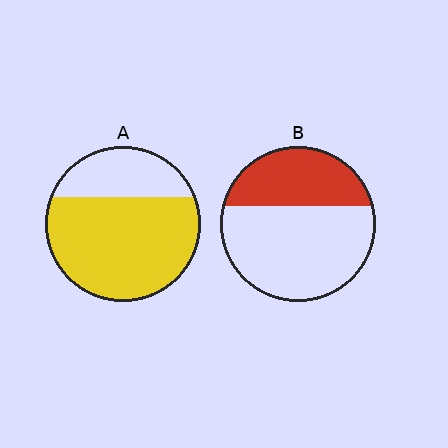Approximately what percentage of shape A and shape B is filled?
A is approximately 70% and B is approximately 35%.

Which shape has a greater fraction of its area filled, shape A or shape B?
Shape A.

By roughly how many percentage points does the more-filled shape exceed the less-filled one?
By roughly 35 percentage points (A over B).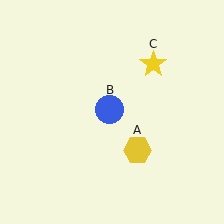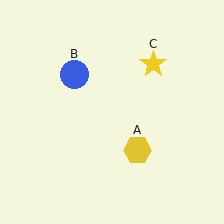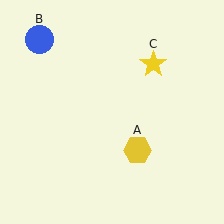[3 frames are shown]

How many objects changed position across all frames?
1 object changed position: blue circle (object B).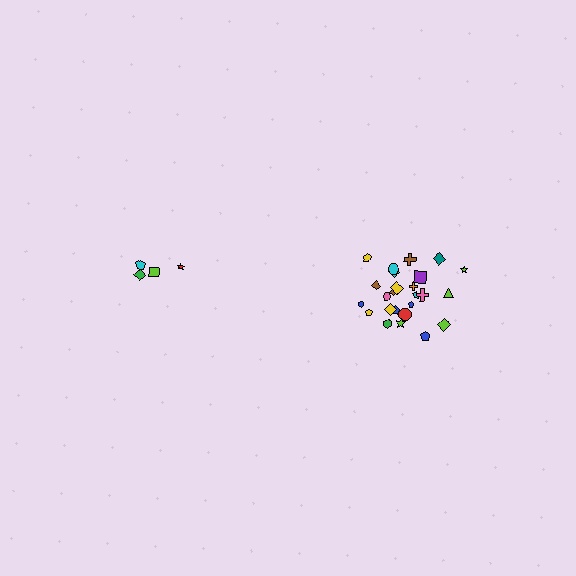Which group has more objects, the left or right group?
The right group.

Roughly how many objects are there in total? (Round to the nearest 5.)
Roughly 30 objects in total.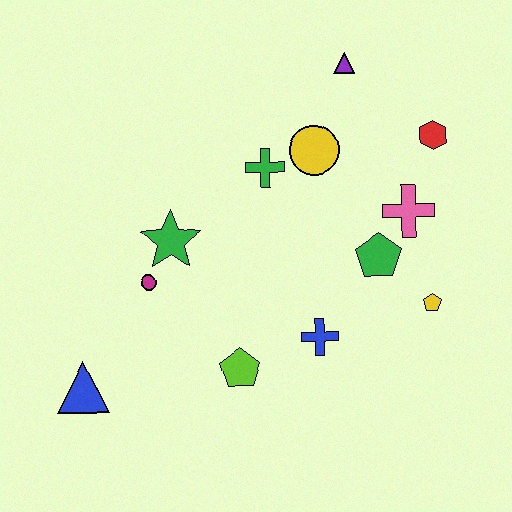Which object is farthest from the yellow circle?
The blue triangle is farthest from the yellow circle.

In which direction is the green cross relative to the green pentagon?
The green cross is to the left of the green pentagon.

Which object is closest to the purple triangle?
The yellow circle is closest to the purple triangle.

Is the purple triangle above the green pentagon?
Yes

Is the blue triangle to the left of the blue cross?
Yes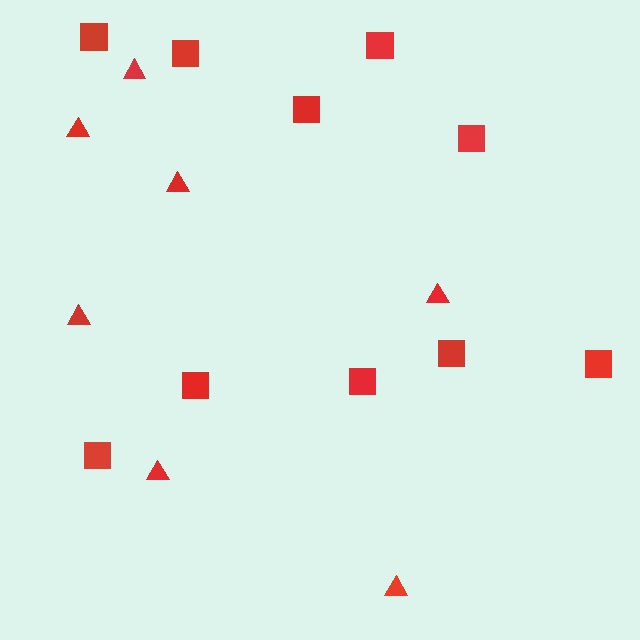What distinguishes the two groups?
There are 2 groups: one group of squares (10) and one group of triangles (7).